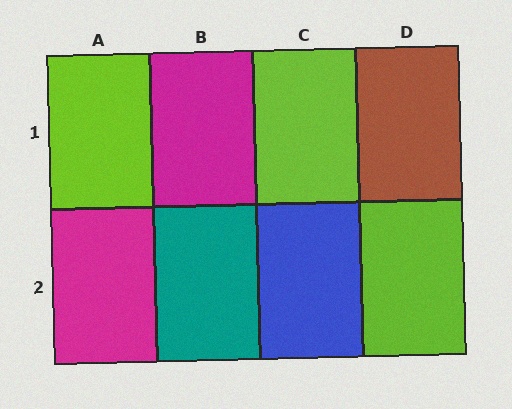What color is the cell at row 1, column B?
Magenta.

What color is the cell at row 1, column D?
Brown.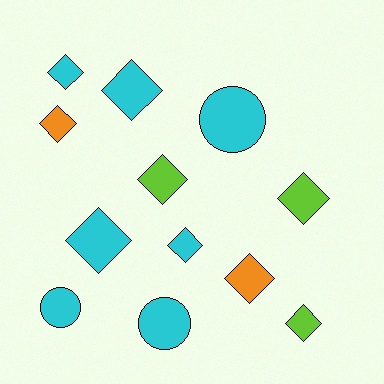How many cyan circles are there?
There are 3 cyan circles.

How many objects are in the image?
There are 12 objects.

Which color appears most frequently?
Cyan, with 7 objects.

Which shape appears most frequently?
Diamond, with 9 objects.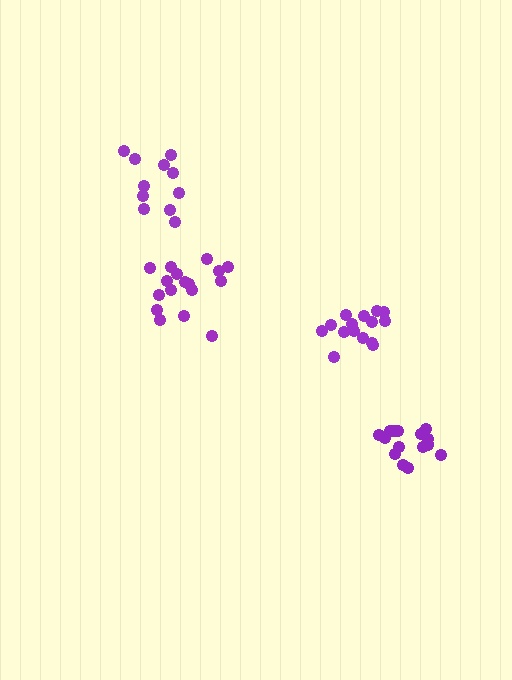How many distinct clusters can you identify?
There are 4 distinct clusters.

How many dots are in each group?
Group 1: 17 dots, Group 2: 15 dots, Group 3: 15 dots, Group 4: 11 dots (58 total).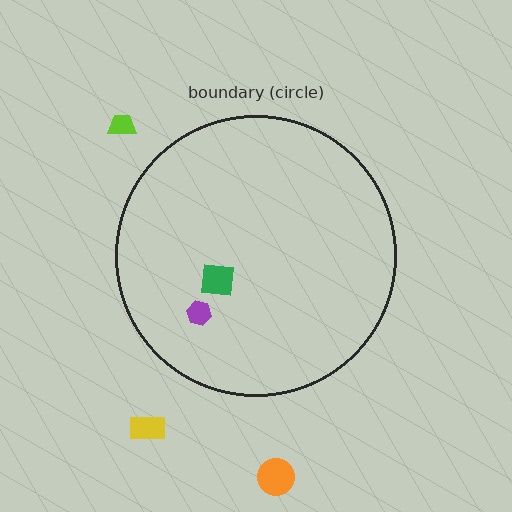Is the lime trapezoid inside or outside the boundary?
Outside.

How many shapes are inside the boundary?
2 inside, 3 outside.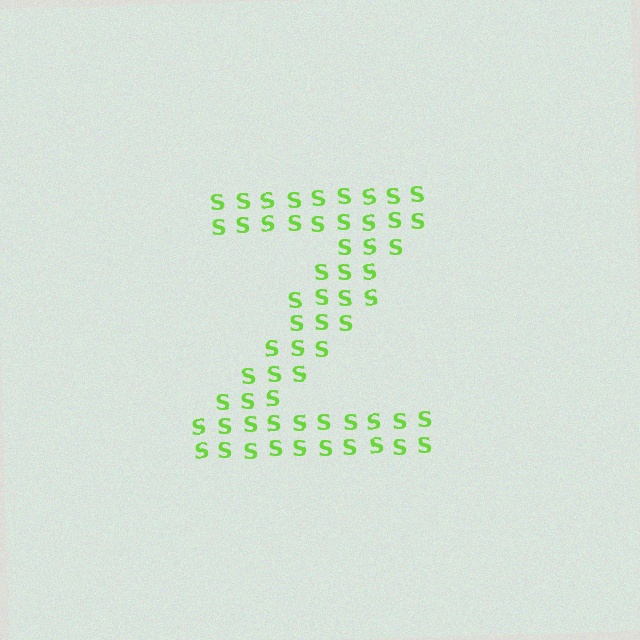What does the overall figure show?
The overall figure shows the letter Z.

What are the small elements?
The small elements are letter S's.